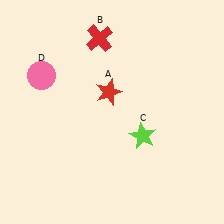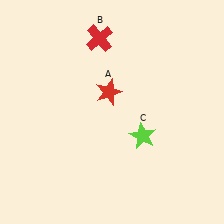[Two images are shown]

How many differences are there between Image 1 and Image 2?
There is 1 difference between the two images.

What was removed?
The pink circle (D) was removed in Image 2.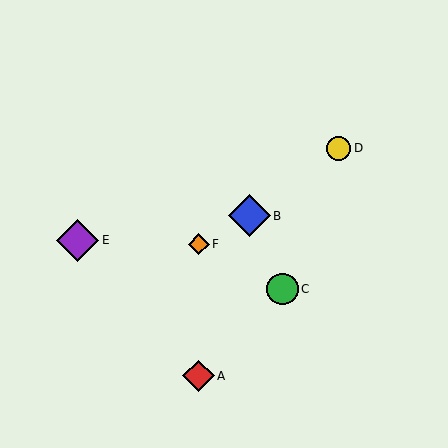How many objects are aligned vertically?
2 objects (A, F) are aligned vertically.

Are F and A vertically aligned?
Yes, both are at x≈199.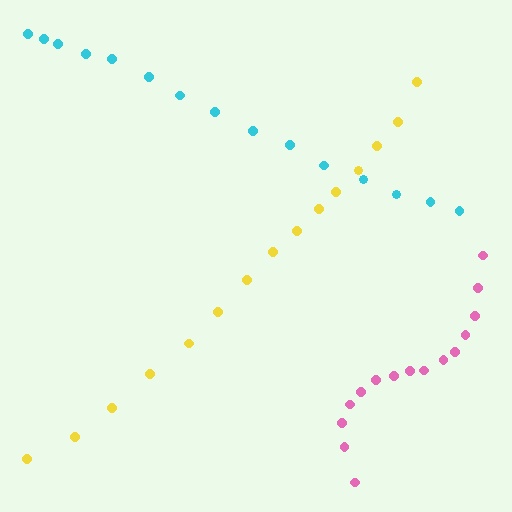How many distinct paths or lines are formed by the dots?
There are 3 distinct paths.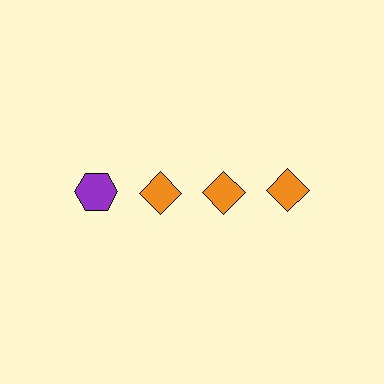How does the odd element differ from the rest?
It differs in both color (purple instead of orange) and shape (hexagon instead of diamond).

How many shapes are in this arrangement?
There are 4 shapes arranged in a grid pattern.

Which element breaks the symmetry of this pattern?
The purple hexagon in the top row, leftmost column breaks the symmetry. All other shapes are orange diamonds.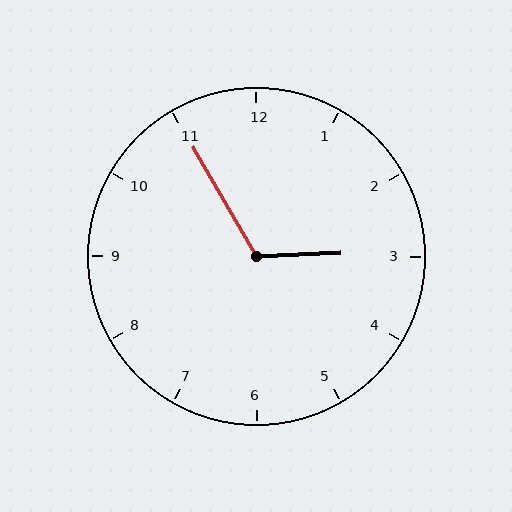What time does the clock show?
2:55.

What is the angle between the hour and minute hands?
Approximately 118 degrees.